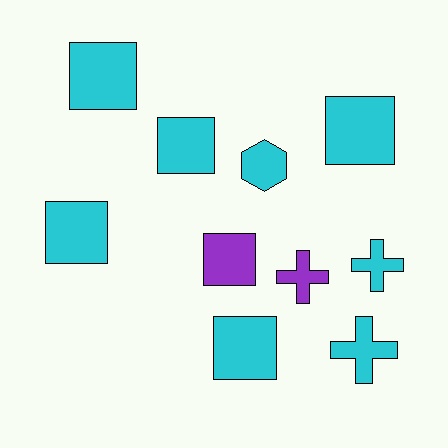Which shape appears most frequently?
Square, with 6 objects.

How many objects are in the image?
There are 10 objects.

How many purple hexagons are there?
There are no purple hexagons.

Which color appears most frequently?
Cyan, with 8 objects.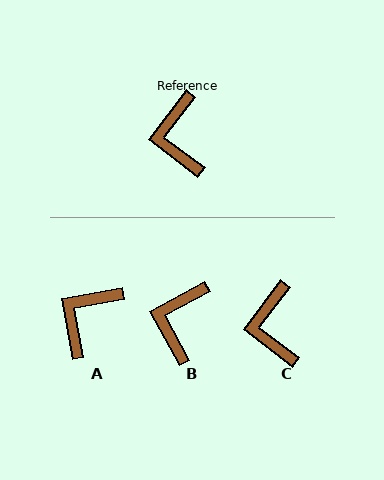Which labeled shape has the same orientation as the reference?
C.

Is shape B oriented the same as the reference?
No, it is off by about 24 degrees.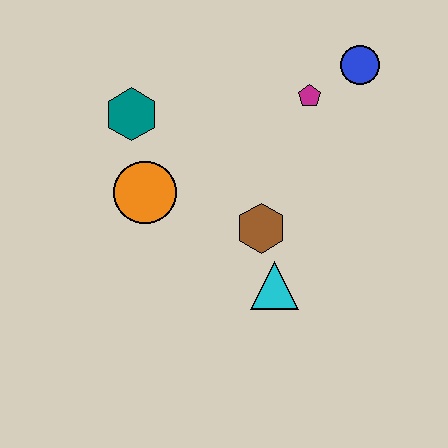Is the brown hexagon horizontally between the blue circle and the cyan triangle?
No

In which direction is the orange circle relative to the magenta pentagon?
The orange circle is to the left of the magenta pentagon.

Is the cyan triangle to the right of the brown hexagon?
Yes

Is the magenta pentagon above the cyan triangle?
Yes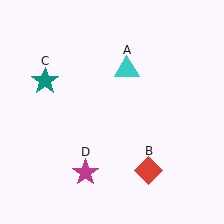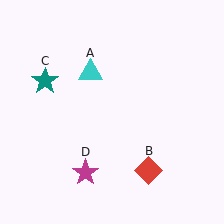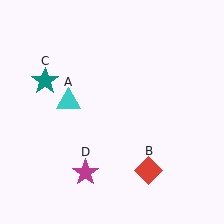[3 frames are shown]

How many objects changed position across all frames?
1 object changed position: cyan triangle (object A).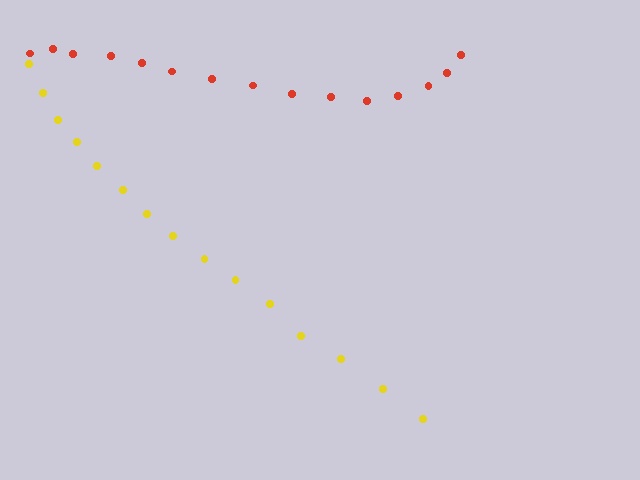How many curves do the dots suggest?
There are 2 distinct paths.